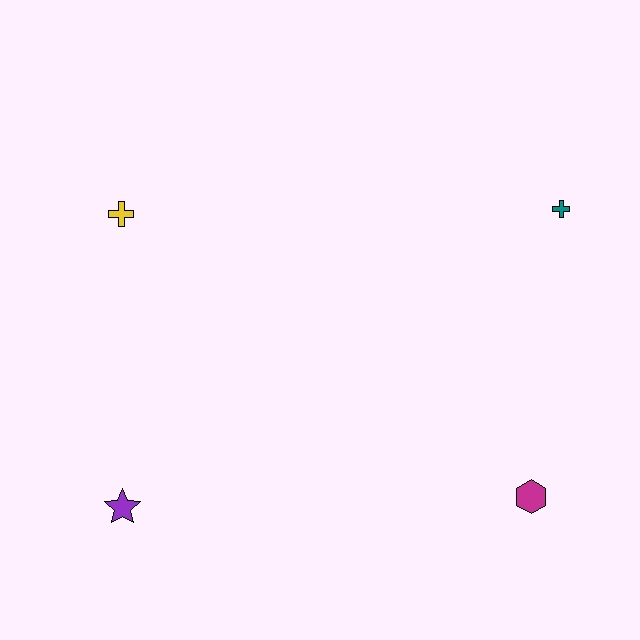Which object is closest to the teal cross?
The magenta hexagon is closest to the teal cross.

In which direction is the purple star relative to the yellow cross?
The purple star is below the yellow cross.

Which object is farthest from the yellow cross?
The magenta hexagon is farthest from the yellow cross.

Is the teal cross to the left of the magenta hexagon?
No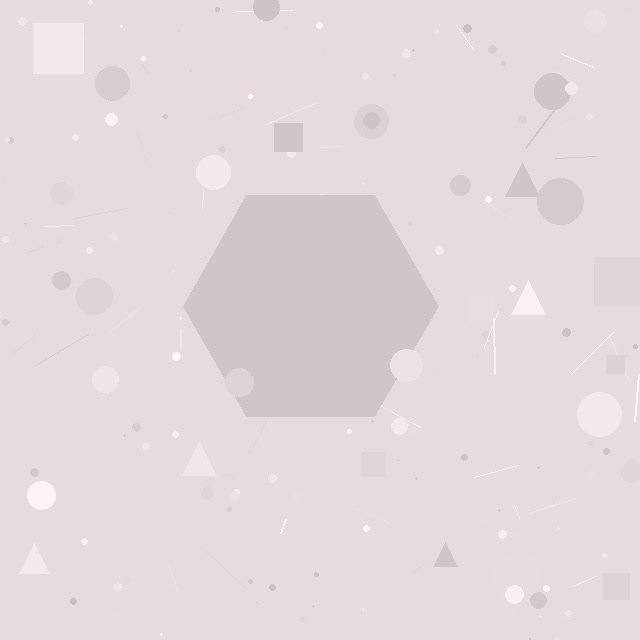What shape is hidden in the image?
A hexagon is hidden in the image.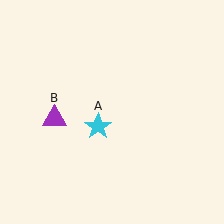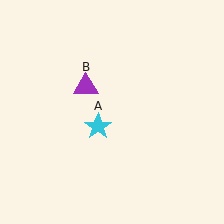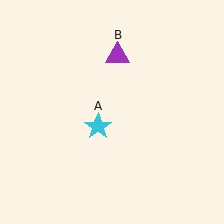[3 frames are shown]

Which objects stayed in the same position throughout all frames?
Cyan star (object A) remained stationary.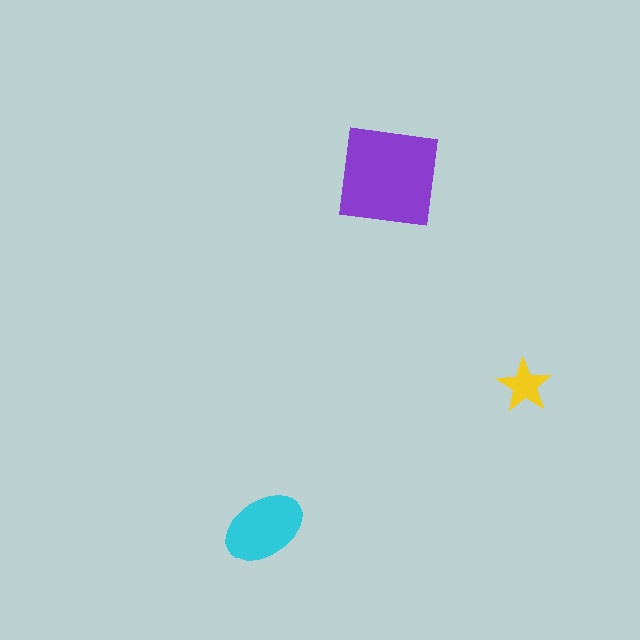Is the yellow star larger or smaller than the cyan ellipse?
Smaller.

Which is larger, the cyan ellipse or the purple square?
The purple square.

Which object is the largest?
The purple square.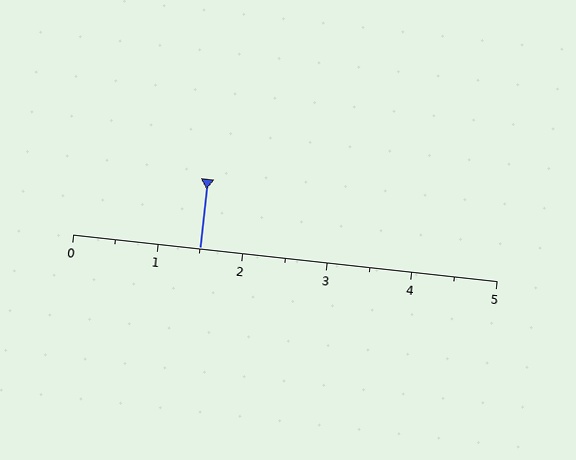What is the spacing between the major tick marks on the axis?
The major ticks are spaced 1 apart.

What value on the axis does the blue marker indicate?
The marker indicates approximately 1.5.